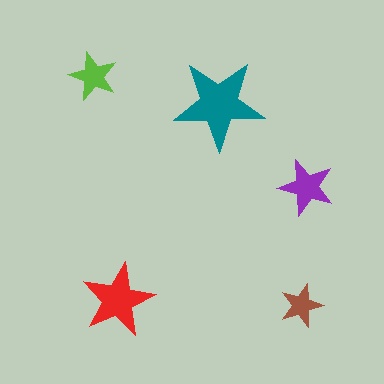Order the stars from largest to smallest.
the teal one, the red one, the purple one, the lime one, the brown one.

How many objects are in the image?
There are 5 objects in the image.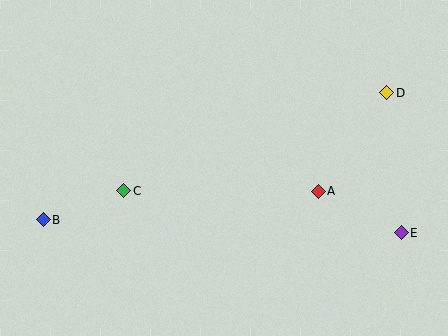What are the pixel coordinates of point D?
Point D is at (387, 93).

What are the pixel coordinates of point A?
Point A is at (318, 191).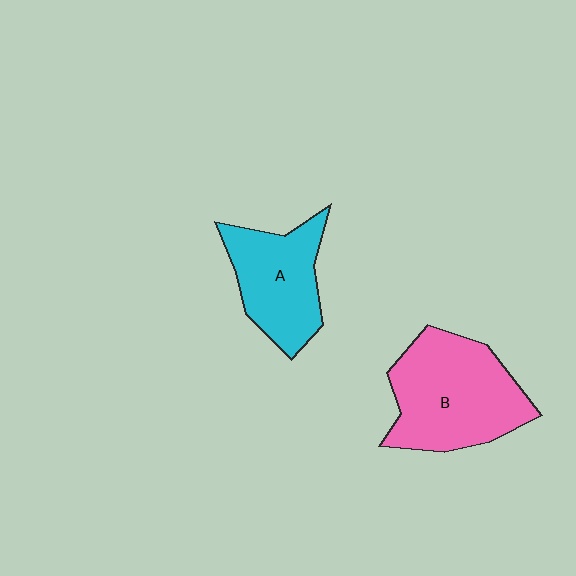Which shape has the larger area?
Shape B (pink).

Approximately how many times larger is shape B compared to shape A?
Approximately 1.4 times.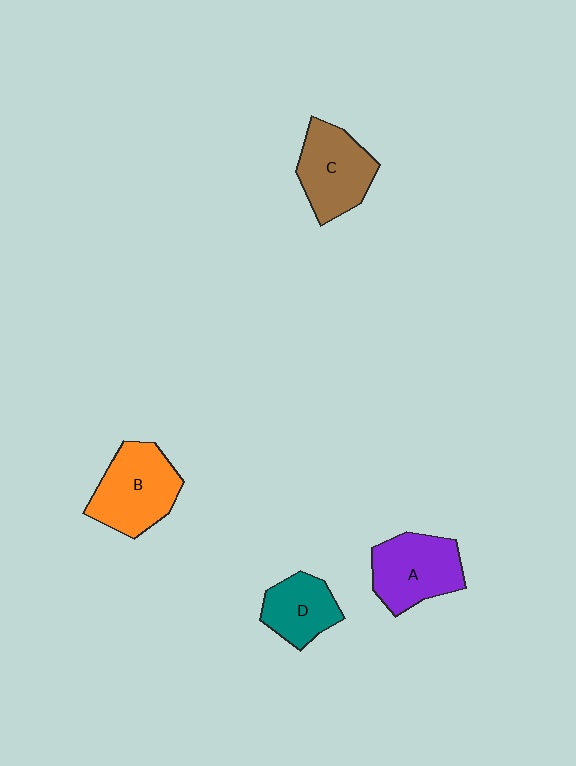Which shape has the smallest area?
Shape D (teal).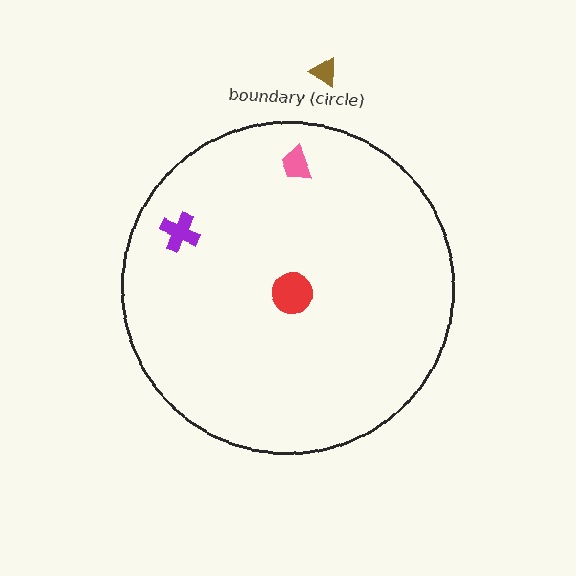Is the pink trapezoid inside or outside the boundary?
Inside.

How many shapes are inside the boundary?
3 inside, 1 outside.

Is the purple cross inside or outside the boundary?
Inside.